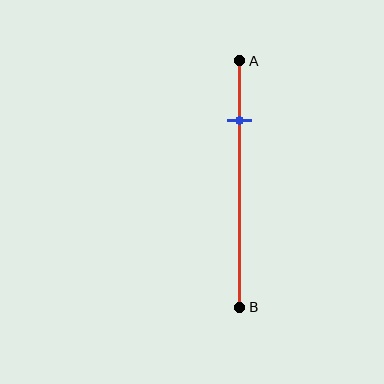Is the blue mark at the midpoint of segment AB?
No, the mark is at about 25% from A, not at the 50% midpoint.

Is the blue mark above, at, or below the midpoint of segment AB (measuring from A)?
The blue mark is above the midpoint of segment AB.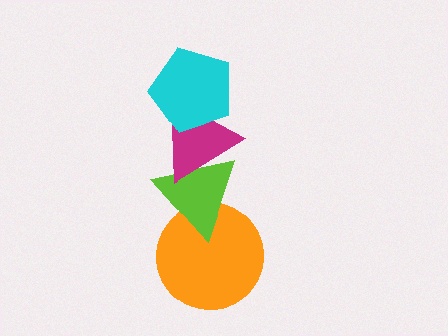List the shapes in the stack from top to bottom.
From top to bottom: the cyan pentagon, the magenta triangle, the lime triangle, the orange circle.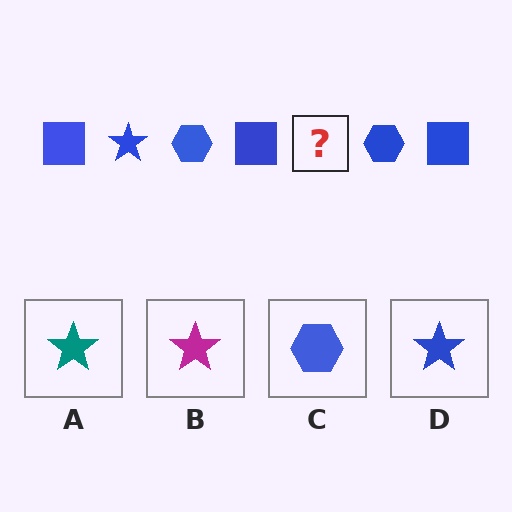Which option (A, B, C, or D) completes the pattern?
D.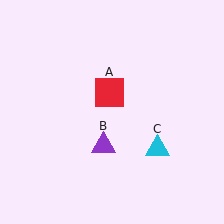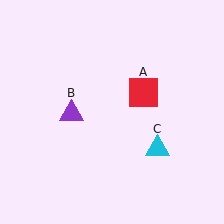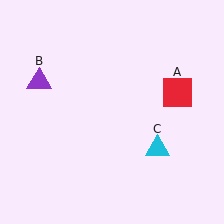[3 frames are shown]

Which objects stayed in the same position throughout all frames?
Cyan triangle (object C) remained stationary.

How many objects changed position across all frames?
2 objects changed position: red square (object A), purple triangle (object B).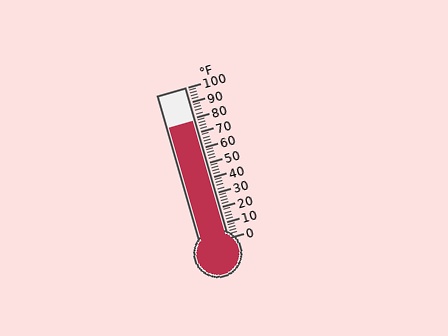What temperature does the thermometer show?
The thermometer shows approximately 78°F.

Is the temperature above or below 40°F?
The temperature is above 40°F.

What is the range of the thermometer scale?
The thermometer scale ranges from 0°F to 100°F.